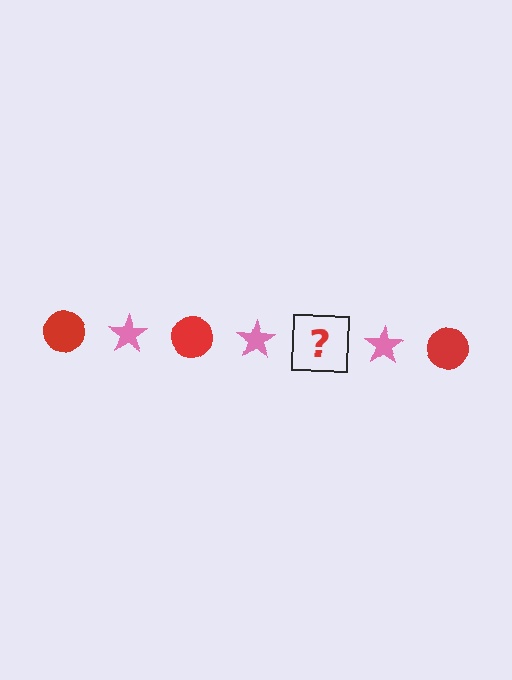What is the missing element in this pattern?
The missing element is a red circle.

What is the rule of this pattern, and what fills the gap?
The rule is that the pattern alternates between red circle and pink star. The gap should be filled with a red circle.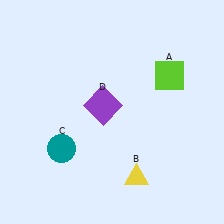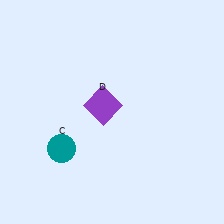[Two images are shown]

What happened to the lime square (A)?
The lime square (A) was removed in Image 2. It was in the top-right area of Image 1.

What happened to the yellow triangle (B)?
The yellow triangle (B) was removed in Image 2. It was in the bottom-right area of Image 1.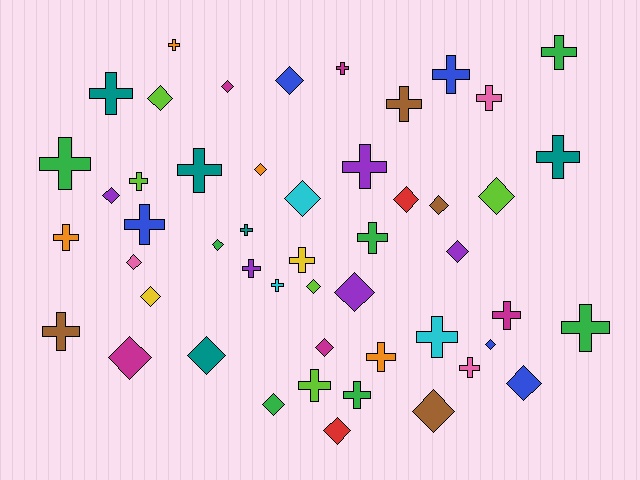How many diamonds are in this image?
There are 23 diamonds.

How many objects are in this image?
There are 50 objects.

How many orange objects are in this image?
There are 4 orange objects.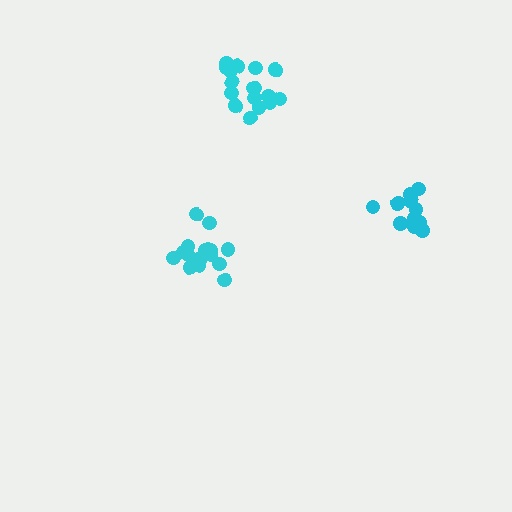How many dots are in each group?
Group 1: 11 dots, Group 2: 17 dots, Group 3: 17 dots (45 total).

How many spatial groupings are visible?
There are 3 spatial groupings.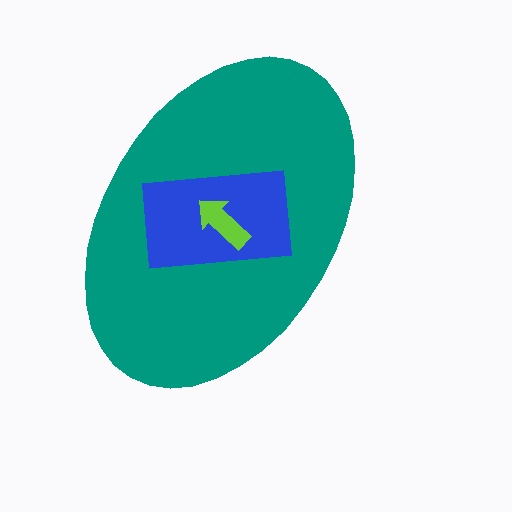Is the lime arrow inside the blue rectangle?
Yes.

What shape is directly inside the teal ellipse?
The blue rectangle.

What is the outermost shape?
The teal ellipse.